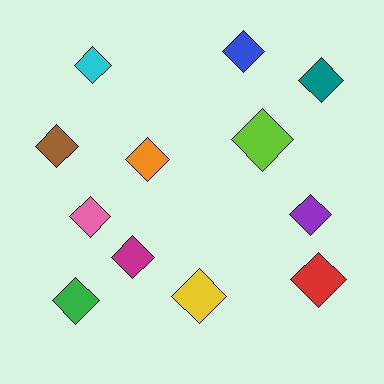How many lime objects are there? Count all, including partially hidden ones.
There is 1 lime object.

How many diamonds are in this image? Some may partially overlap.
There are 12 diamonds.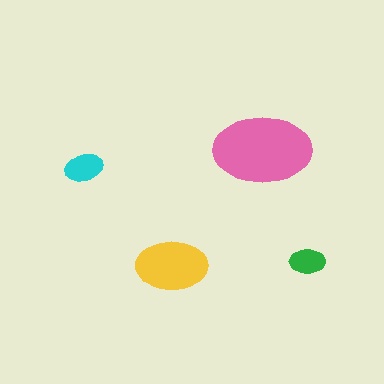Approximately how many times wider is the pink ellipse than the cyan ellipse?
About 2.5 times wider.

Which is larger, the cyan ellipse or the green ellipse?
The cyan one.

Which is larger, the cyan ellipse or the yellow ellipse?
The yellow one.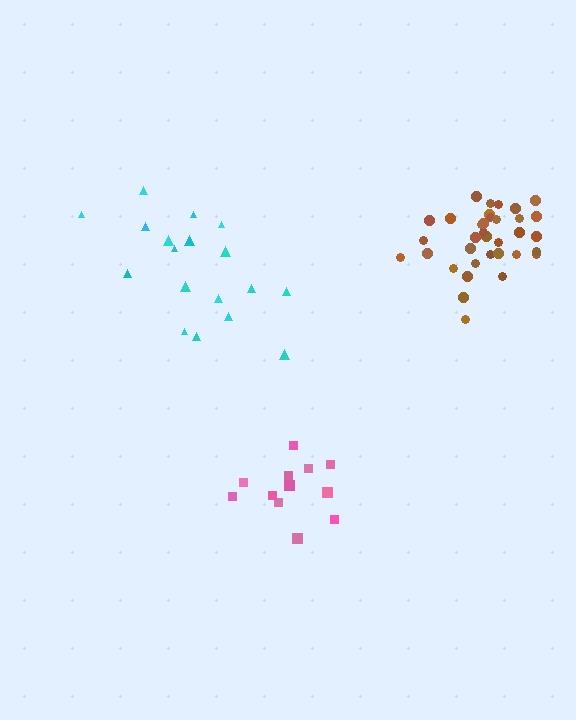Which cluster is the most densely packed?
Brown.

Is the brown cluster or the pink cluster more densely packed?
Brown.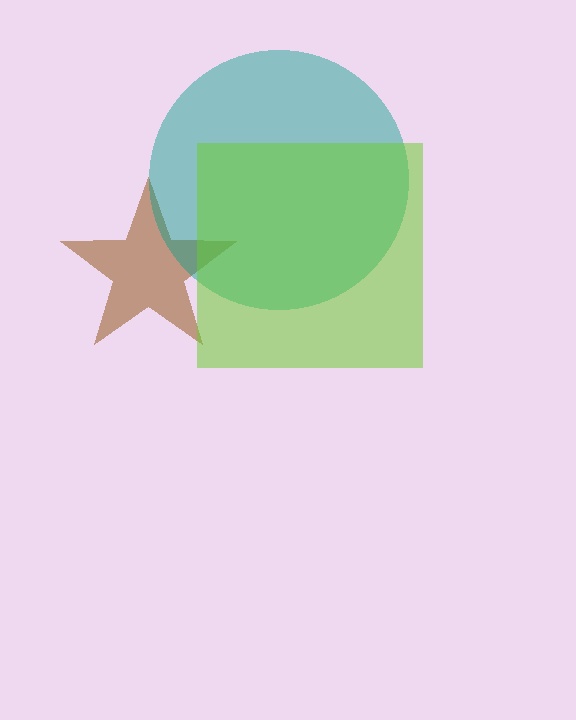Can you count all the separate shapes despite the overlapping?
Yes, there are 3 separate shapes.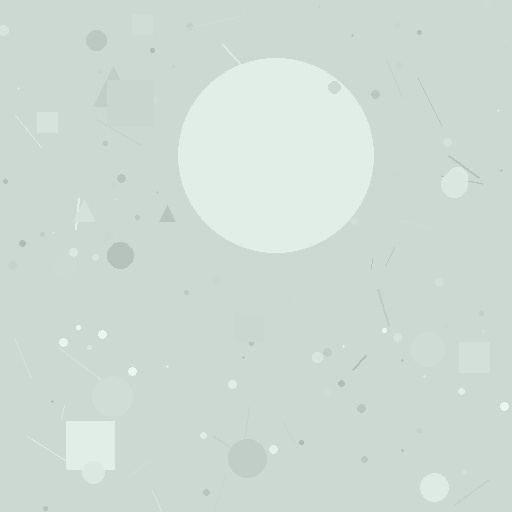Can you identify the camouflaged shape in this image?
The camouflaged shape is a circle.